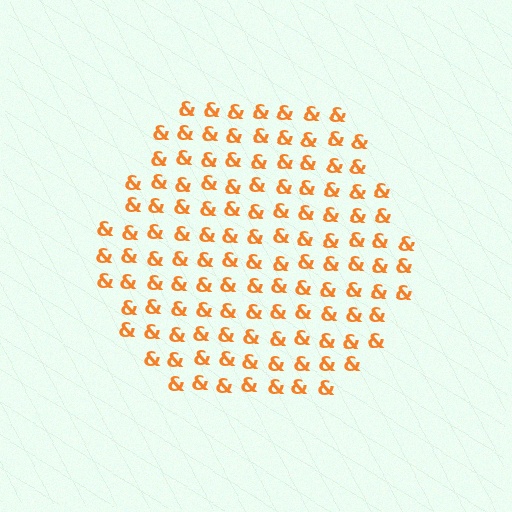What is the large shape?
The large shape is a hexagon.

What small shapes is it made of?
It is made of small ampersands.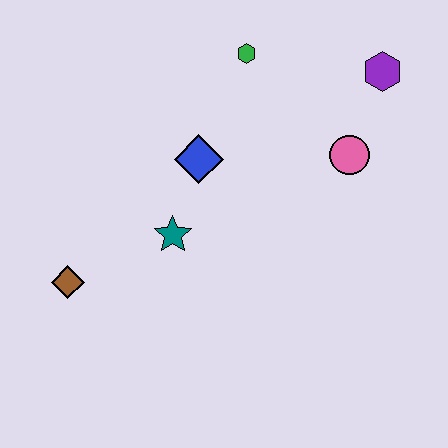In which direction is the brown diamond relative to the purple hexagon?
The brown diamond is to the left of the purple hexagon.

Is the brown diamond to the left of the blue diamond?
Yes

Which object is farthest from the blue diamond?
The purple hexagon is farthest from the blue diamond.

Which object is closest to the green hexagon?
The blue diamond is closest to the green hexagon.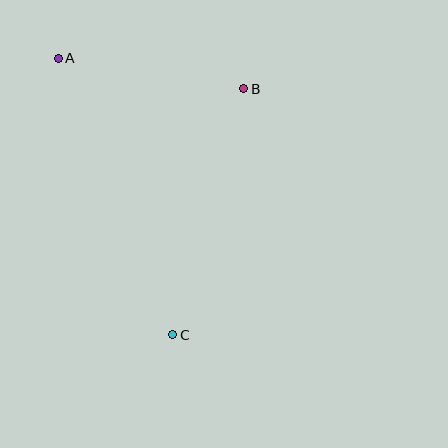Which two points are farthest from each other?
Points A and C are farthest from each other.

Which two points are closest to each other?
Points A and B are closest to each other.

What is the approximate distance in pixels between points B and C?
The distance between B and C is approximately 256 pixels.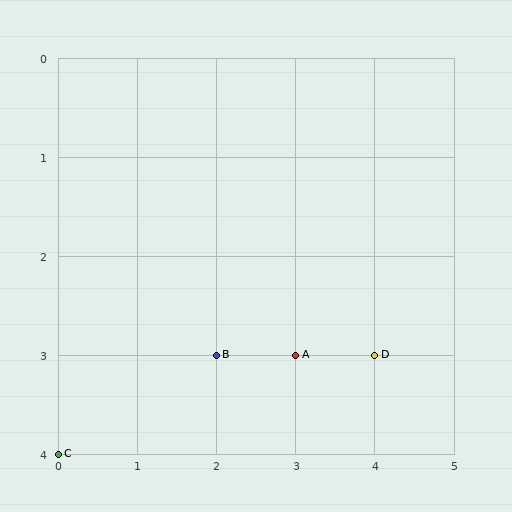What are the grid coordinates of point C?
Point C is at grid coordinates (0, 4).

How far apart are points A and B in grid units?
Points A and B are 1 column apart.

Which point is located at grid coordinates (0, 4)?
Point C is at (0, 4).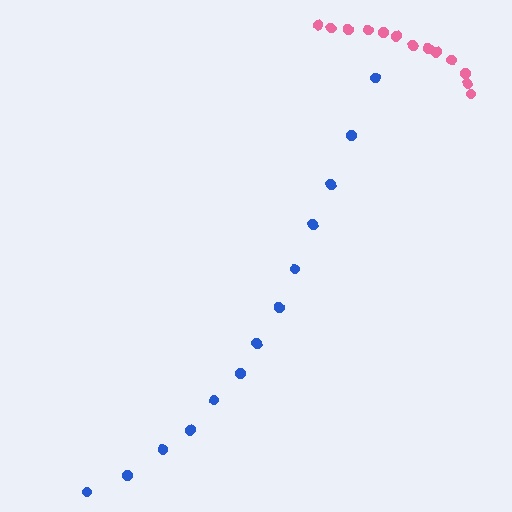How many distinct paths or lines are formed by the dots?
There are 2 distinct paths.